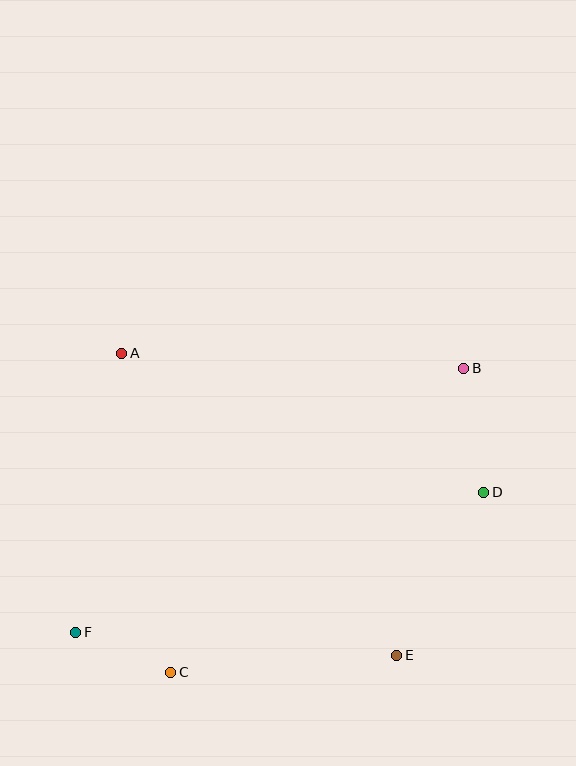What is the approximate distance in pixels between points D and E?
The distance between D and E is approximately 185 pixels.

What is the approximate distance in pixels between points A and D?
The distance between A and D is approximately 388 pixels.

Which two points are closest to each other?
Points C and F are closest to each other.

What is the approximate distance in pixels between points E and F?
The distance between E and F is approximately 322 pixels.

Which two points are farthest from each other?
Points B and F are farthest from each other.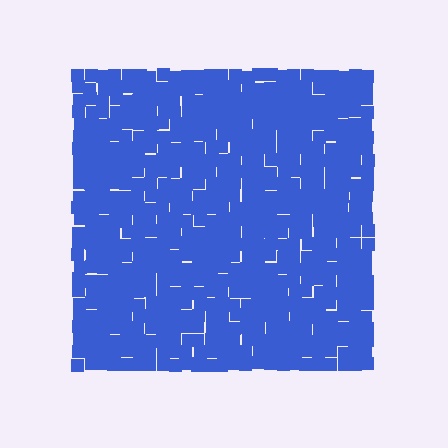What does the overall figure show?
The overall figure shows a square.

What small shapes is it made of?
It is made of small squares.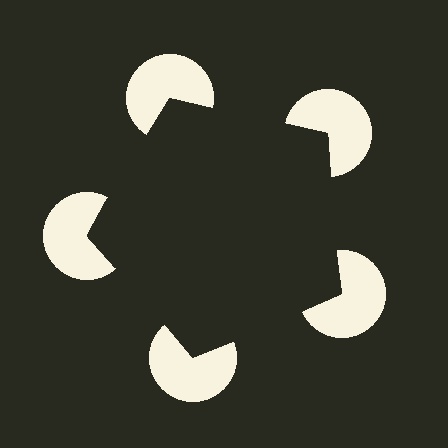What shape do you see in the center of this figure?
An illusory pentagon — its edges are inferred from the aligned wedge cuts in the pac-man discs, not physically drawn.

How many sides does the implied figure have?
5 sides.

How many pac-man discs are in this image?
There are 5 — one at each vertex of the illusory pentagon.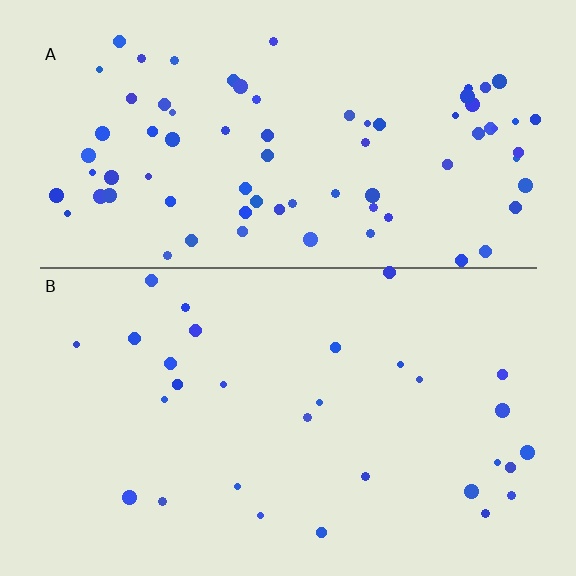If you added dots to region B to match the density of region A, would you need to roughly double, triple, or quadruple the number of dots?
Approximately triple.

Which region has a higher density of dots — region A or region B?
A (the top).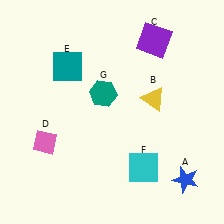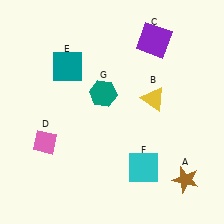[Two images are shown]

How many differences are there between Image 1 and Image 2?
There is 1 difference between the two images.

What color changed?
The star (A) changed from blue in Image 1 to brown in Image 2.